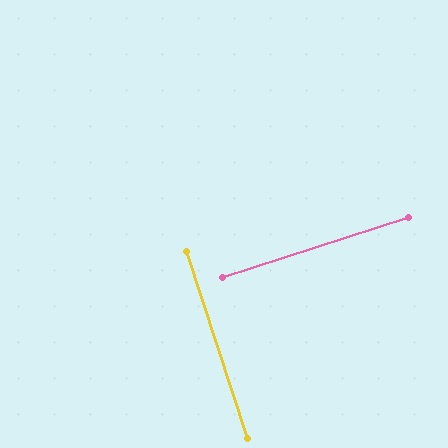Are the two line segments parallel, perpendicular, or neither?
Perpendicular — they meet at approximately 90°.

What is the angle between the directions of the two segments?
Approximately 90 degrees.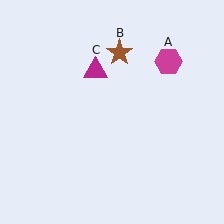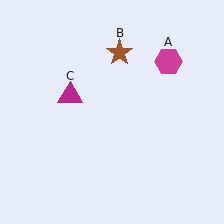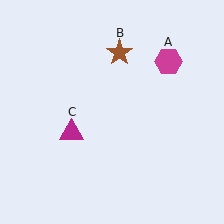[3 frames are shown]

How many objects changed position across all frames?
1 object changed position: magenta triangle (object C).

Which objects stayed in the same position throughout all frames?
Magenta hexagon (object A) and brown star (object B) remained stationary.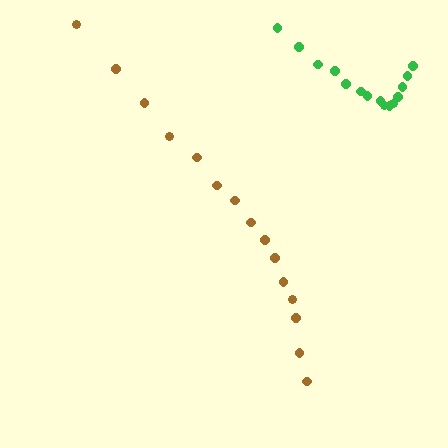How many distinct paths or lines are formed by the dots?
There are 2 distinct paths.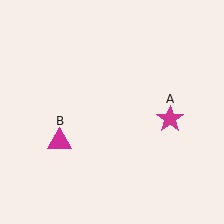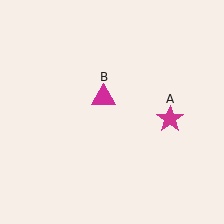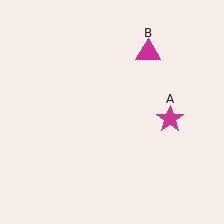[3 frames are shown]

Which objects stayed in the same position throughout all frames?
Magenta star (object A) remained stationary.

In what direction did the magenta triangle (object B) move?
The magenta triangle (object B) moved up and to the right.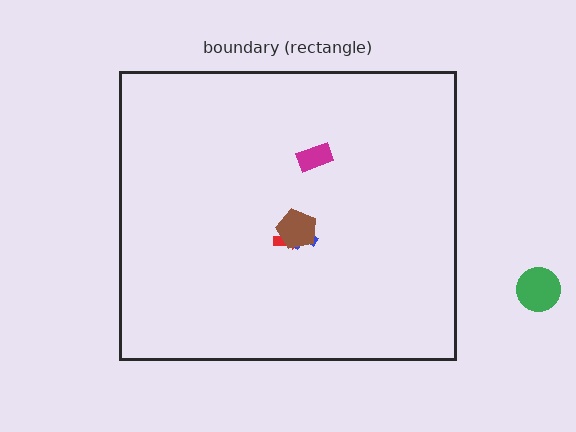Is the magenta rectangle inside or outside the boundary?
Inside.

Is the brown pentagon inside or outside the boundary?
Inside.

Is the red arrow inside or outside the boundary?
Inside.